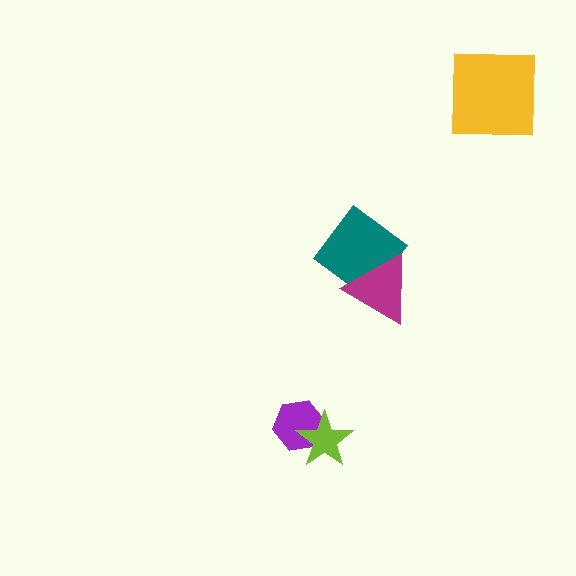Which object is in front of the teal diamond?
The magenta triangle is in front of the teal diamond.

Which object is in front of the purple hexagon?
The lime star is in front of the purple hexagon.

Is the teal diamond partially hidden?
Yes, it is partially covered by another shape.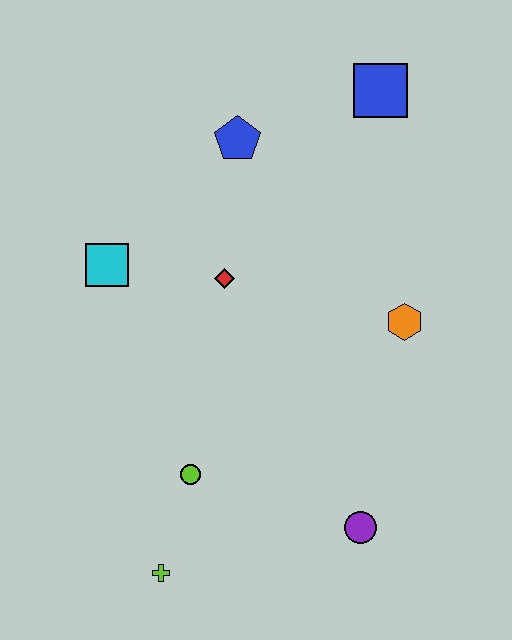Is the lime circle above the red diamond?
No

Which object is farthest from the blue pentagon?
The lime cross is farthest from the blue pentagon.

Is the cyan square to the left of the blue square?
Yes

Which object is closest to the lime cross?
The lime circle is closest to the lime cross.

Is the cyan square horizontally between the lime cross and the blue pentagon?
No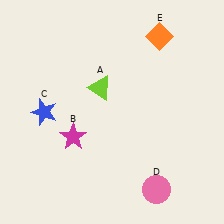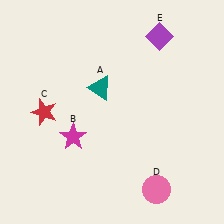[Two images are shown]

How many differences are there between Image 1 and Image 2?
There are 3 differences between the two images.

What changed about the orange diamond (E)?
In Image 1, E is orange. In Image 2, it changed to purple.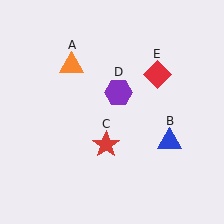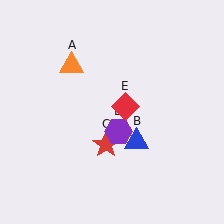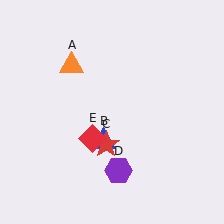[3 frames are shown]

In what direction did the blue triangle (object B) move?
The blue triangle (object B) moved left.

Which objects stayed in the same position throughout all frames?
Orange triangle (object A) and red star (object C) remained stationary.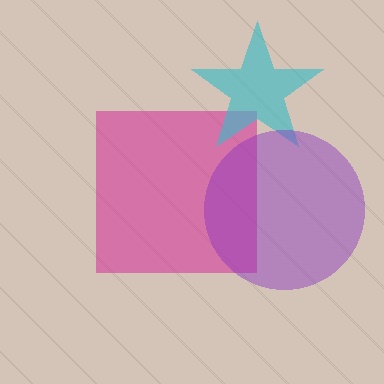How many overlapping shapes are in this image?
There are 3 overlapping shapes in the image.